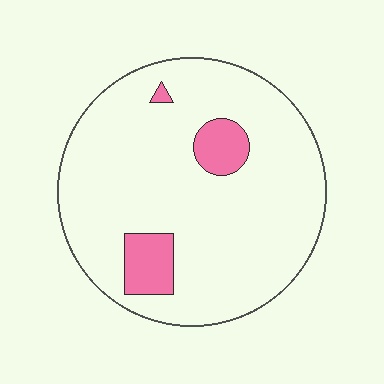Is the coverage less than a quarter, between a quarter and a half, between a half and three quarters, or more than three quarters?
Less than a quarter.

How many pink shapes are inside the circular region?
3.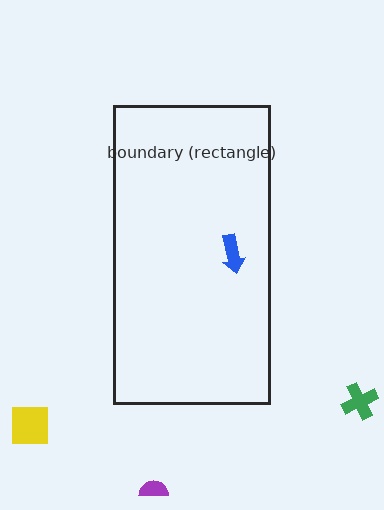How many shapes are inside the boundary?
1 inside, 3 outside.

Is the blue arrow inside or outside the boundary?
Inside.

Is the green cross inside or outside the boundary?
Outside.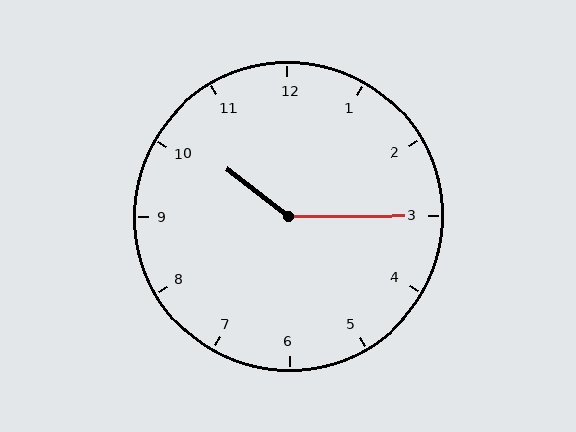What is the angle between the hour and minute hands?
Approximately 142 degrees.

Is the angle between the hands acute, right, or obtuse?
It is obtuse.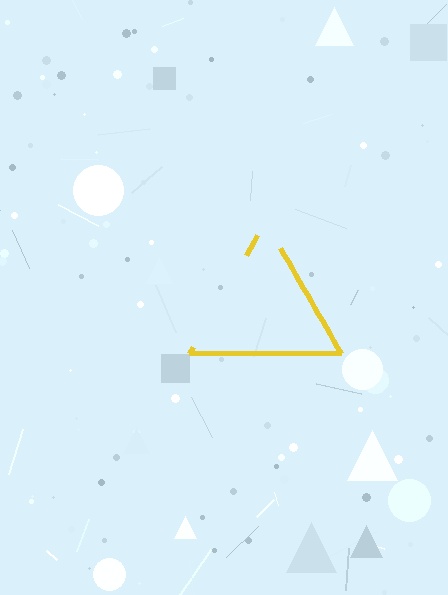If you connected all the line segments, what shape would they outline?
They would outline a triangle.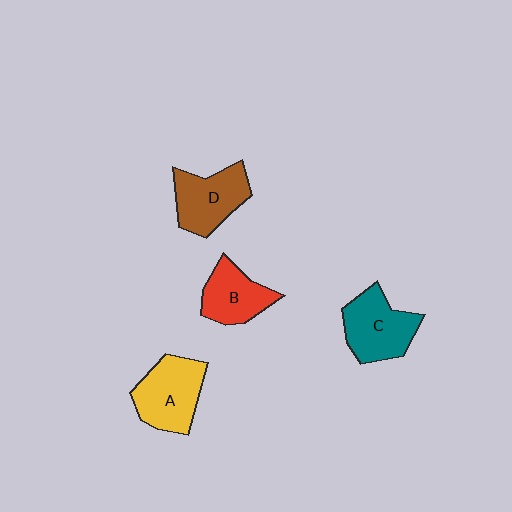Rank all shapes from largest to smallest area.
From largest to smallest: A (yellow), C (teal), D (brown), B (red).